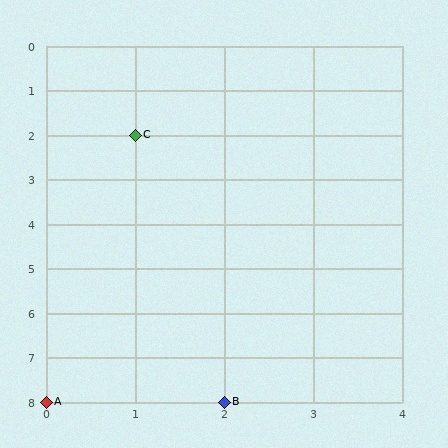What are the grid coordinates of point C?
Point C is at grid coordinates (1, 2).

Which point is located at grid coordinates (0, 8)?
Point A is at (0, 8).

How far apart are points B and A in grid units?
Points B and A are 2 columns apart.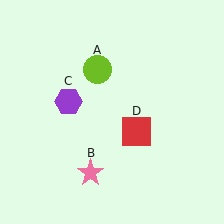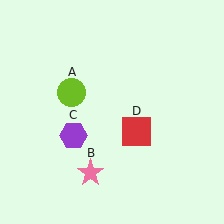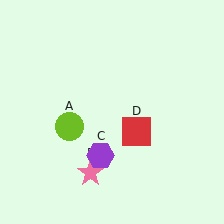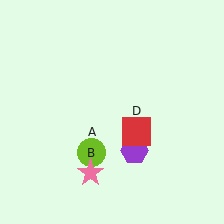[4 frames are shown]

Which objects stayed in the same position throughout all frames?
Pink star (object B) and red square (object D) remained stationary.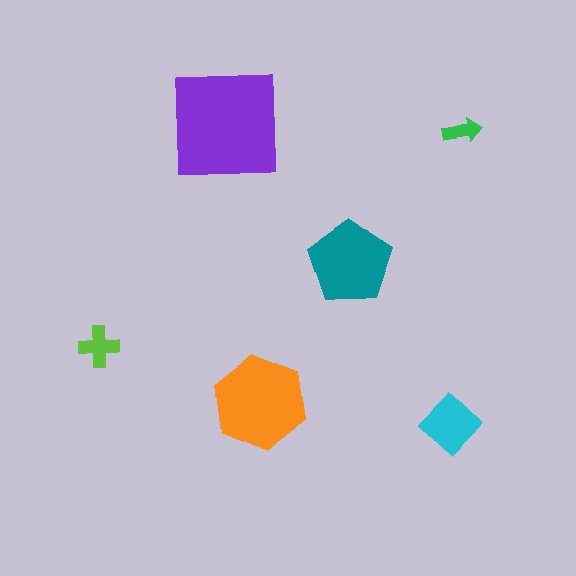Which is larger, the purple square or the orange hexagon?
The purple square.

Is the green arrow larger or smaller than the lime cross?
Smaller.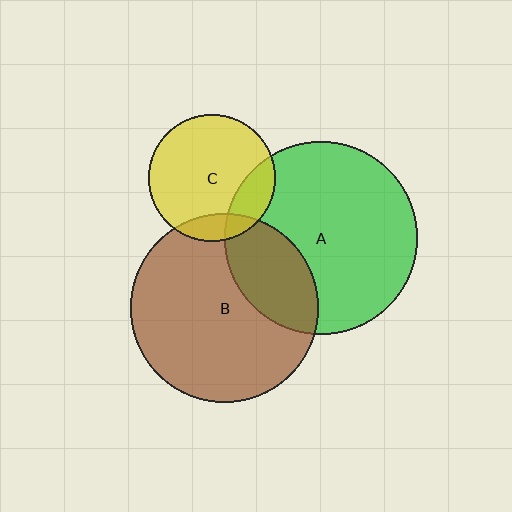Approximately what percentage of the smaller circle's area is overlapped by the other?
Approximately 15%.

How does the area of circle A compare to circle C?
Approximately 2.3 times.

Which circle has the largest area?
Circle A (green).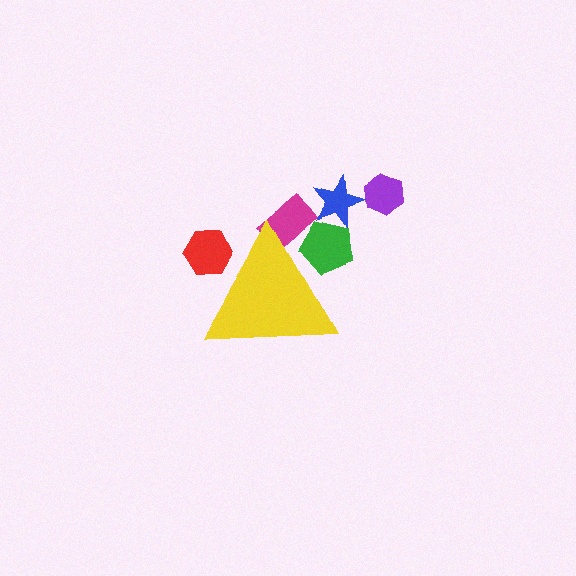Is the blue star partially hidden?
No, the blue star is fully visible.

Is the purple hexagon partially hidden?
No, the purple hexagon is fully visible.